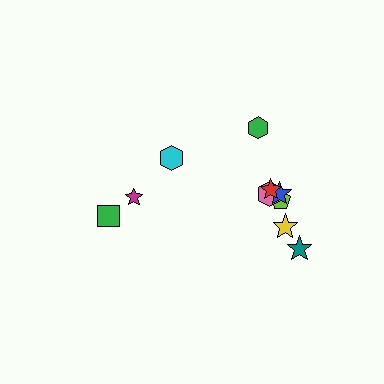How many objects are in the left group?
There are 3 objects.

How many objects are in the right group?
There are 7 objects.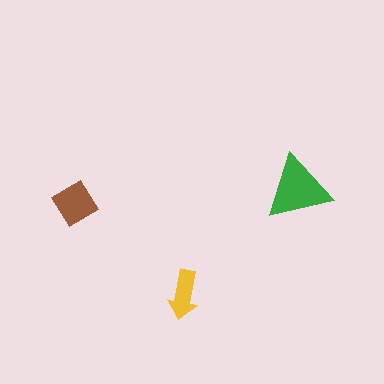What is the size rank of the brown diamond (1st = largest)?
2nd.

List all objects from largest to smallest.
The green triangle, the brown diamond, the yellow arrow.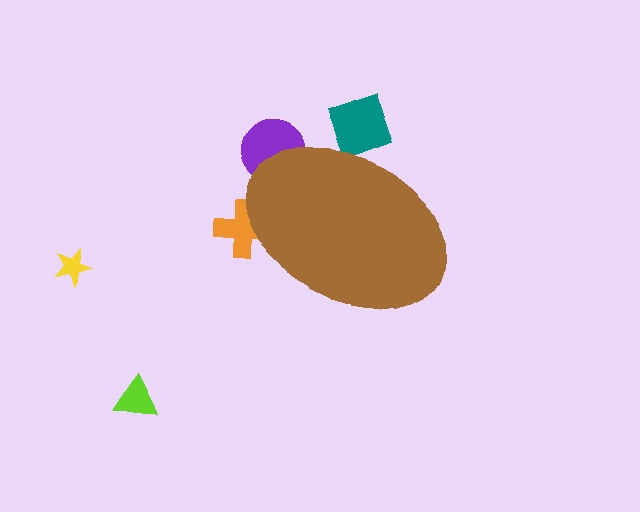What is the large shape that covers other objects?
A brown ellipse.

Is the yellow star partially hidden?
No, the yellow star is fully visible.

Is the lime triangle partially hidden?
No, the lime triangle is fully visible.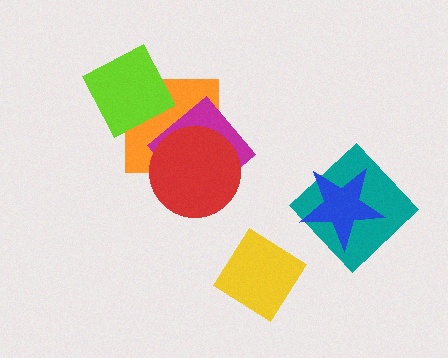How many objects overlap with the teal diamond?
1 object overlaps with the teal diamond.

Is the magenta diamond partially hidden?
Yes, it is partially covered by another shape.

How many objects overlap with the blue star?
1 object overlaps with the blue star.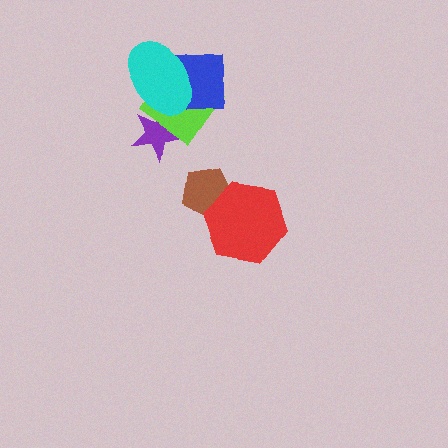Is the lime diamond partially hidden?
Yes, it is partially covered by another shape.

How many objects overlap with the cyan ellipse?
3 objects overlap with the cyan ellipse.